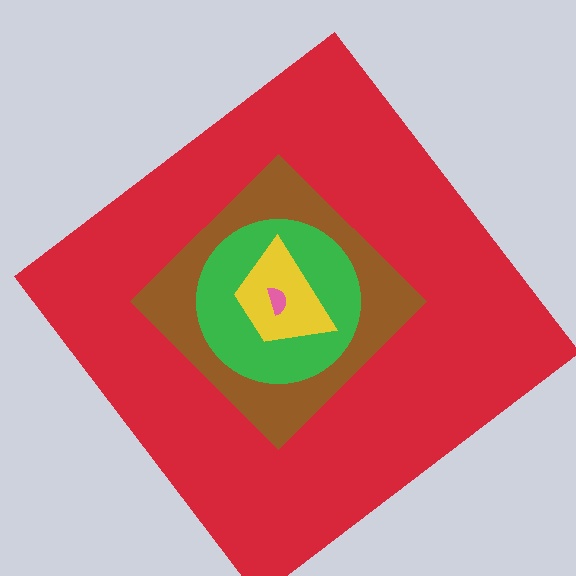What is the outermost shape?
The red diamond.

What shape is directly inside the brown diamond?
The green circle.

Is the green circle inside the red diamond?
Yes.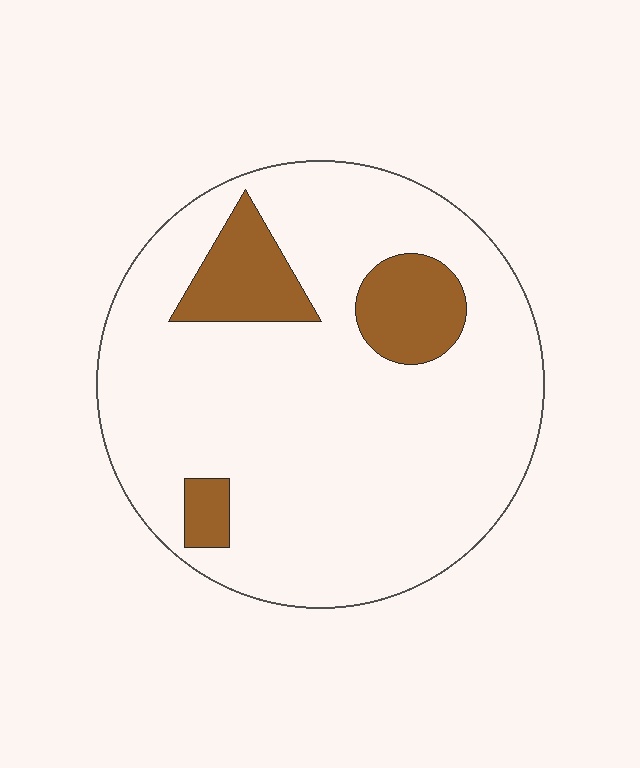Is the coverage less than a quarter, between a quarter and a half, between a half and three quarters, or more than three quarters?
Less than a quarter.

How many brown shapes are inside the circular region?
3.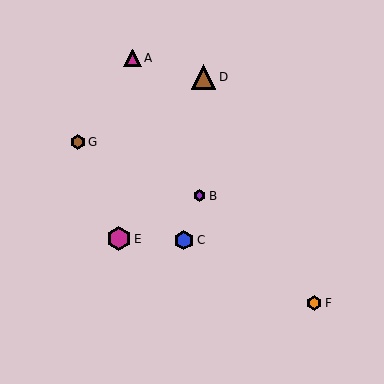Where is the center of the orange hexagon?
The center of the orange hexagon is at (314, 303).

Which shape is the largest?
The brown triangle (labeled D) is the largest.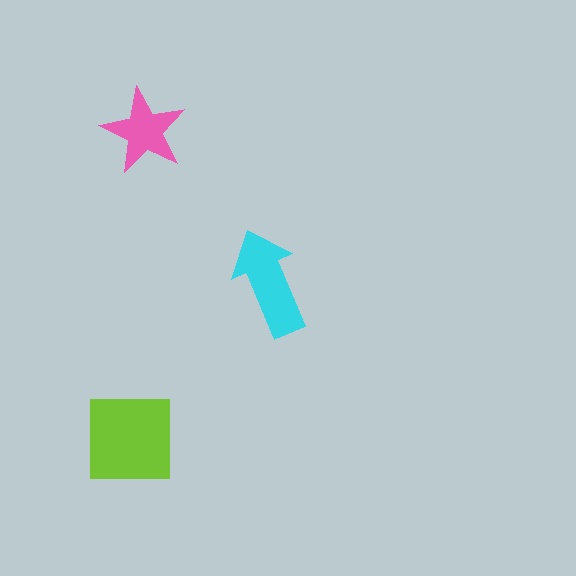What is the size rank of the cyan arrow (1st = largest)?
2nd.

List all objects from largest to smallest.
The lime square, the cyan arrow, the pink star.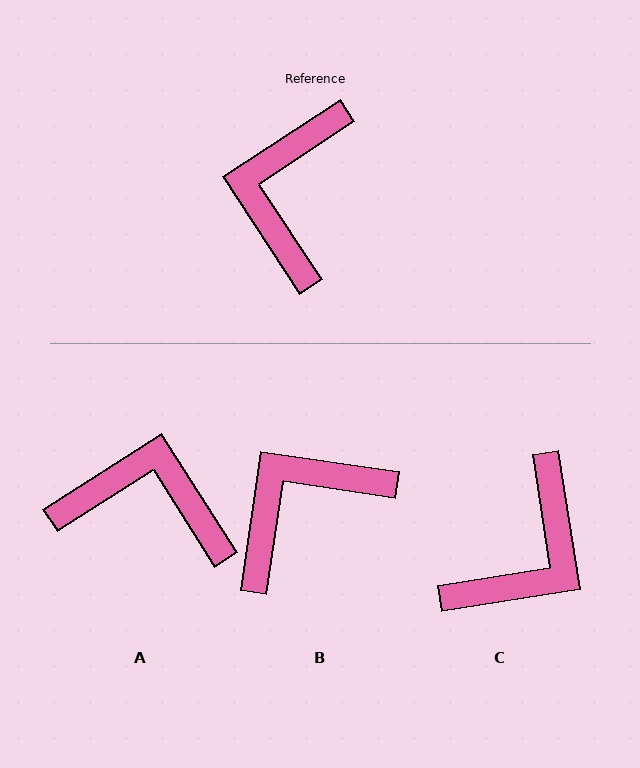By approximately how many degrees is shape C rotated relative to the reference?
Approximately 156 degrees counter-clockwise.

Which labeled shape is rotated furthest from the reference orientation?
C, about 156 degrees away.